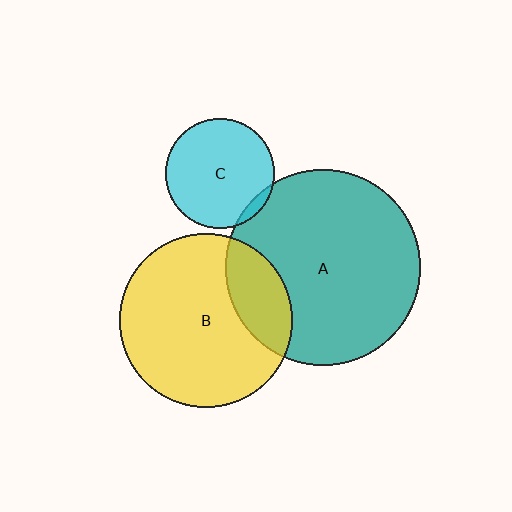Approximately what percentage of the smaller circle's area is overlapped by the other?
Approximately 20%.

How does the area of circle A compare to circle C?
Approximately 3.2 times.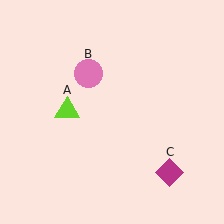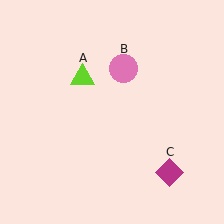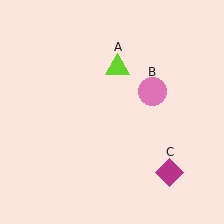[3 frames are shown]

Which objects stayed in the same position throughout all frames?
Magenta diamond (object C) remained stationary.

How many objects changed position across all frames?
2 objects changed position: lime triangle (object A), pink circle (object B).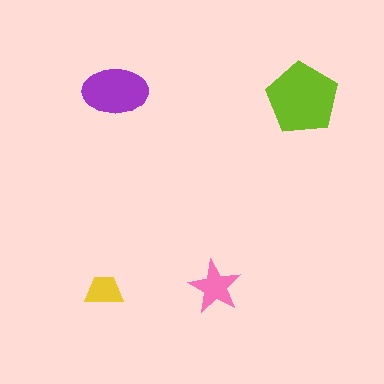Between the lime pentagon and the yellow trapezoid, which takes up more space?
The lime pentagon.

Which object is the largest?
The lime pentagon.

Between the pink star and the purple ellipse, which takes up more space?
The purple ellipse.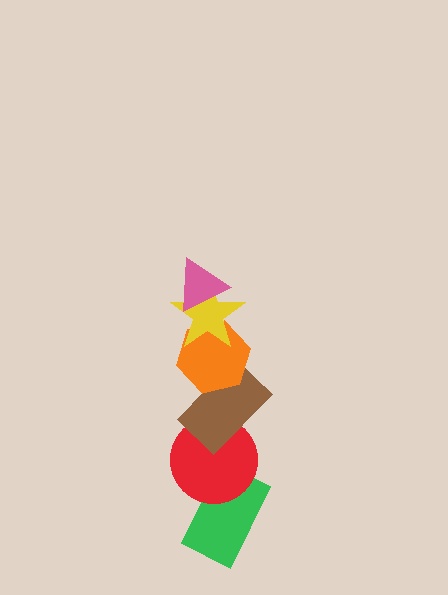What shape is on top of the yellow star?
The pink triangle is on top of the yellow star.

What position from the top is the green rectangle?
The green rectangle is 6th from the top.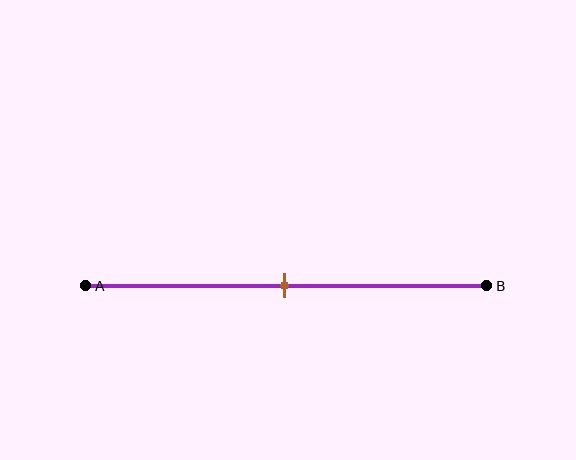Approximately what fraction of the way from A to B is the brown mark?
The brown mark is approximately 50% of the way from A to B.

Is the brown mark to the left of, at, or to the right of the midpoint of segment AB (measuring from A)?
The brown mark is approximately at the midpoint of segment AB.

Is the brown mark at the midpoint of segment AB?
Yes, the mark is approximately at the midpoint.